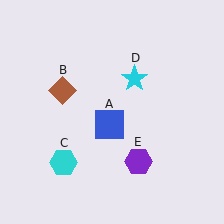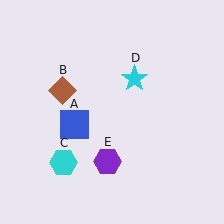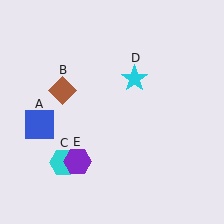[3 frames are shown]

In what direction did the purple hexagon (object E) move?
The purple hexagon (object E) moved left.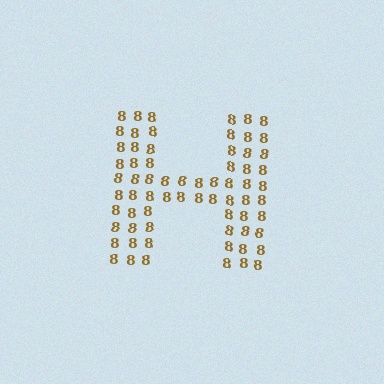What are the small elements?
The small elements are digit 8's.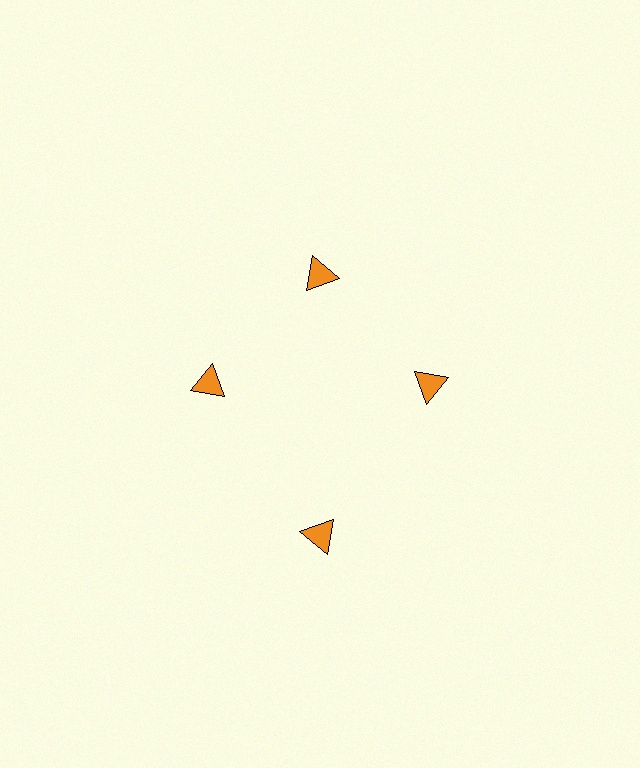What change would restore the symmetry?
The symmetry would be restored by moving it inward, back onto the ring so that all 4 triangles sit at equal angles and equal distance from the center.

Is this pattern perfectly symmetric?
No. The 4 orange triangles are arranged in a ring, but one element near the 6 o'clock position is pushed outward from the center, breaking the 4-fold rotational symmetry.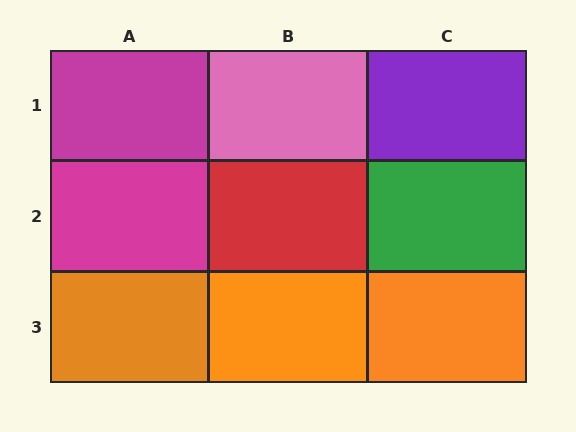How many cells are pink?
1 cell is pink.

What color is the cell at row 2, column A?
Magenta.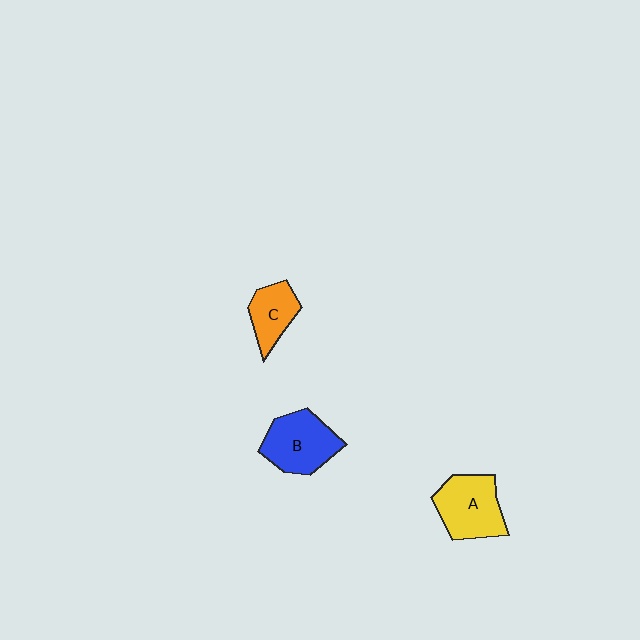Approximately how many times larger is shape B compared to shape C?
Approximately 1.5 times.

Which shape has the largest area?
Shape A (yellow).